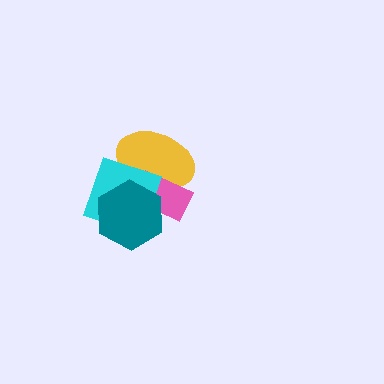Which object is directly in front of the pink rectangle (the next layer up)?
The cyan square is directly in front of the pink rectangle.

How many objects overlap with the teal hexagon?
3 objects overlap with the teal hexagon.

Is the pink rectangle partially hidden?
Yes, it is partially covered by another shape.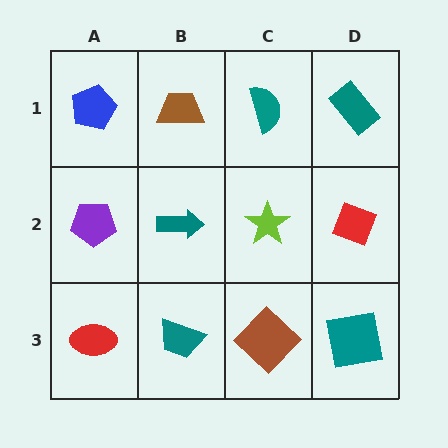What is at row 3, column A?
A red ellipse.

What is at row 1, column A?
A blue pentagon.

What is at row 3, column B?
A teal trapezoid.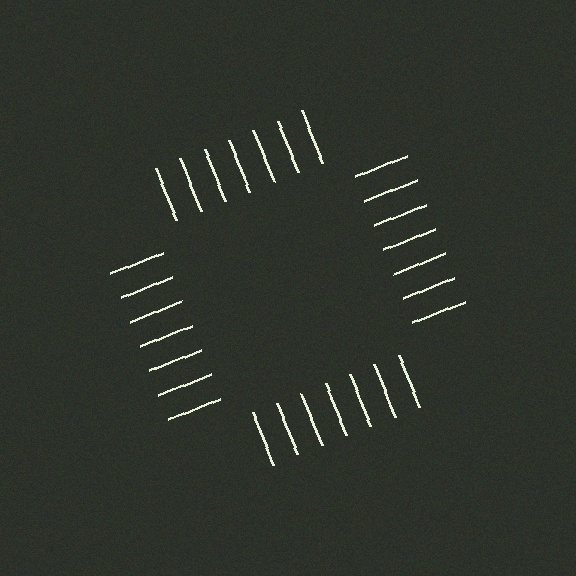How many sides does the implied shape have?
4 sides — the line-ends trace a square.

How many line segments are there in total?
28 — 7 along each of the 4 edges.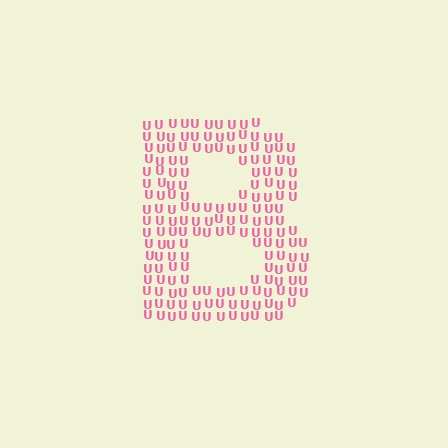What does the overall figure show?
The overall figure shows the letter B.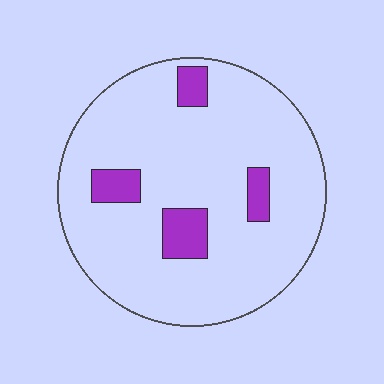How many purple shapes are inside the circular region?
4.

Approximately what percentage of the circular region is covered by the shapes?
Approximately 10%.